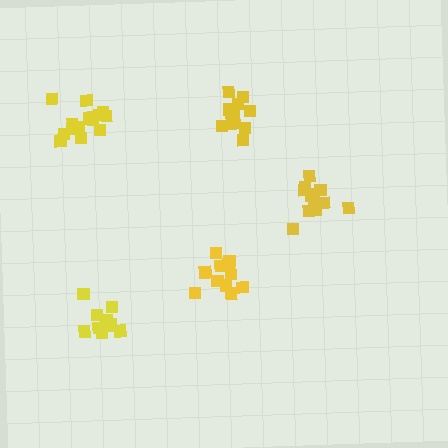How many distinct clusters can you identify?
There are 5 distinct clusters.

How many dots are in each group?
Group 1: 15 dots, Group 2: 11 dots, Group 3: 12 dots, Group 4: 10 dots, Group 5: 14 dots (62 total).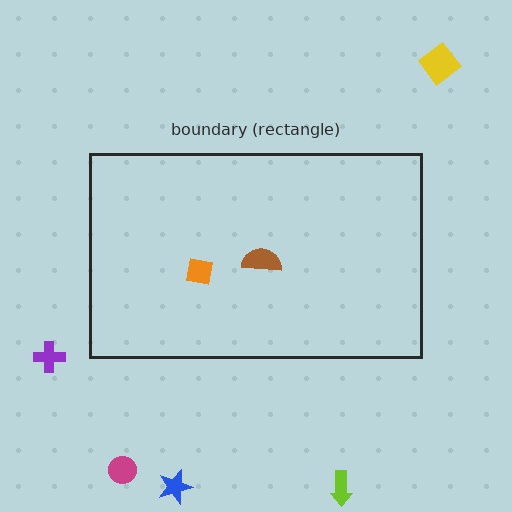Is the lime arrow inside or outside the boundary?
Outside.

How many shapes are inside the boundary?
2 inside, 5 outside.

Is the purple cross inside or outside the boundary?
Outside.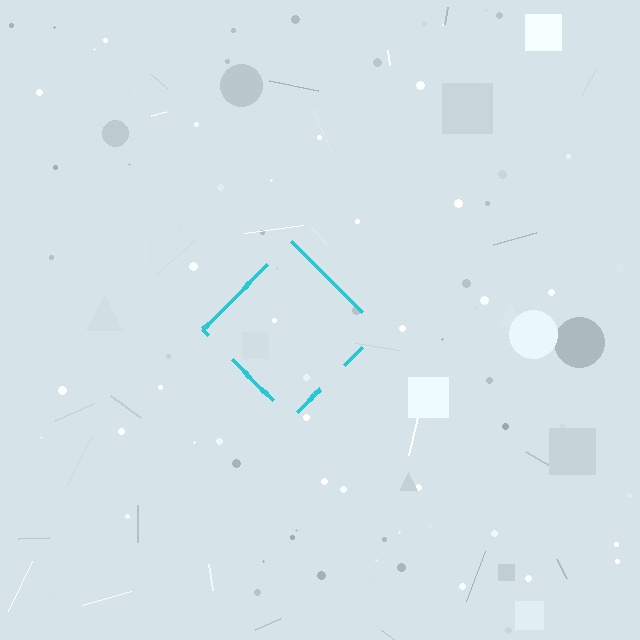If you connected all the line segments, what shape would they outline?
They would outline a diamond.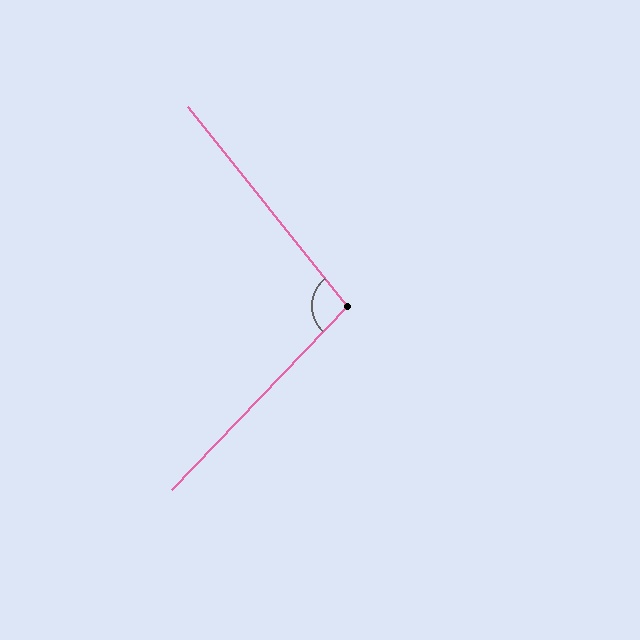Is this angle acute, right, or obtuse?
It is obtuse.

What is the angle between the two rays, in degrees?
Approximately 98 degrees.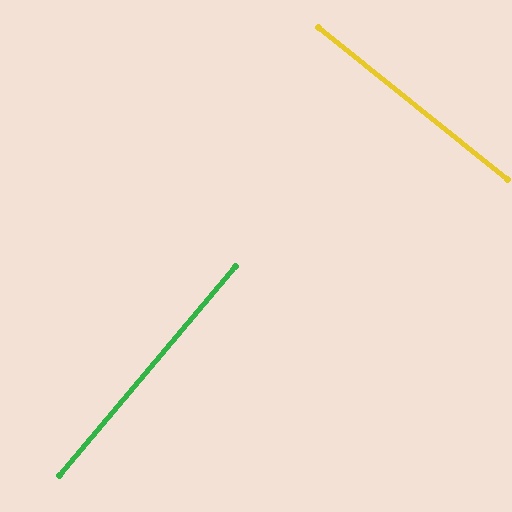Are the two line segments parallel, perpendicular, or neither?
Perpendicular — they meet at approximately 89°.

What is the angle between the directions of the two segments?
Approximately 89 degrees.